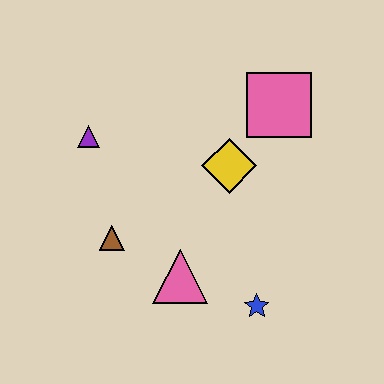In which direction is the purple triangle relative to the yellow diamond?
The purple triangle is to the left of the yellow diamond.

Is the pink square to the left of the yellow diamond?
No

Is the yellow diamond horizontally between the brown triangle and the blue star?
Yes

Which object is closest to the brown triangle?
The pink triangle is closest to the brown triangle.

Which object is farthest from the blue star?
The purple triangle is farthest from the blue star.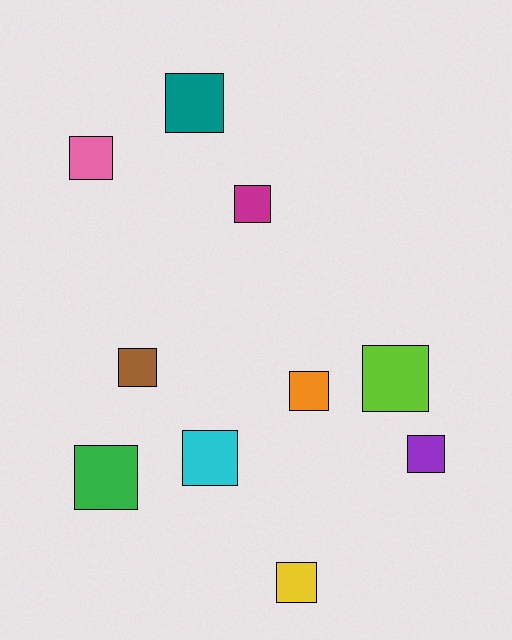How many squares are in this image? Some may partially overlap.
There are 10 squares.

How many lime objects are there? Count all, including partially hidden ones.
There is 1 lime object.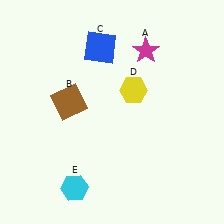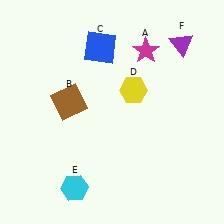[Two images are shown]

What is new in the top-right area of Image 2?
A purple triangle (F) was added in the top-right area of Image 2.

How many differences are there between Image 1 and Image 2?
There is 1 difference between the two images.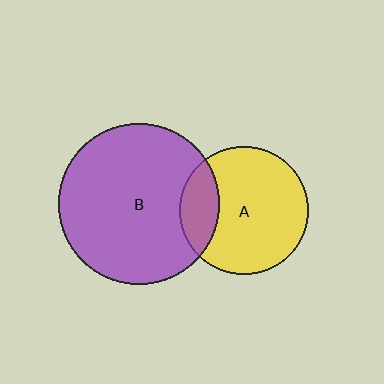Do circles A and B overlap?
Yes.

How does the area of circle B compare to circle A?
Approximately 1.6 times.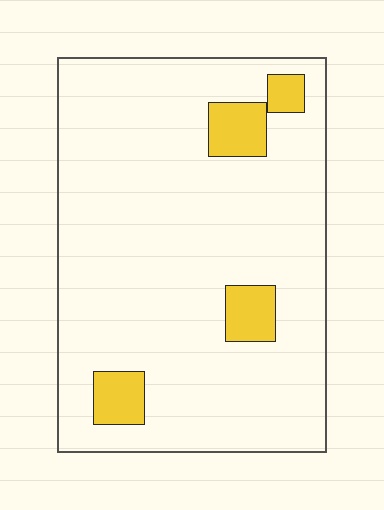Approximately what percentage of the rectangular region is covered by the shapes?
Approximately 10%.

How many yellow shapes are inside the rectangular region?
4.